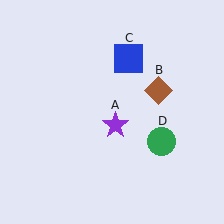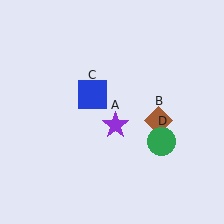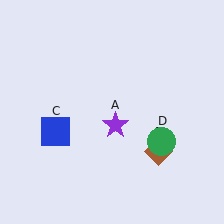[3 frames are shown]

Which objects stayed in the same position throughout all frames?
Purple star (object A) and green circle (object D) remained stationary.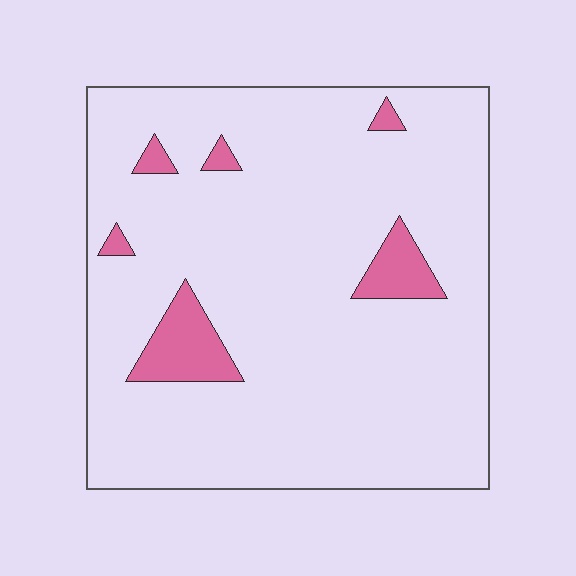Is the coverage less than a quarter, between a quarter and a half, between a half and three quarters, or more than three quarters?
Less than a quarter.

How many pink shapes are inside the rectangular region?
6.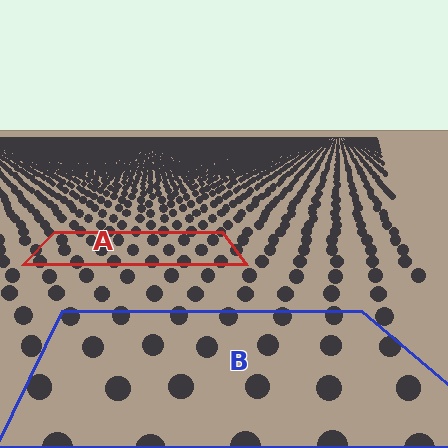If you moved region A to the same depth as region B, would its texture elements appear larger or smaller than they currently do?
They would appear larger. At a closer depth, the same texture elements are projected at a bigger on-screen size.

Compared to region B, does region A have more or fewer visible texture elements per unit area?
Region A has more texture elements per unit area — they are packed more densely because it is farther away.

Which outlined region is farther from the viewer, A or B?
Region A is farther from the viewer — the texture elements inside it appear smaller and more densely packed.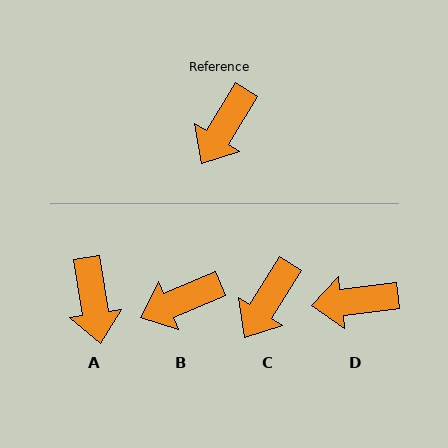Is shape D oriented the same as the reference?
No, it is off by about 51 degrees.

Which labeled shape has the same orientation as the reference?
C.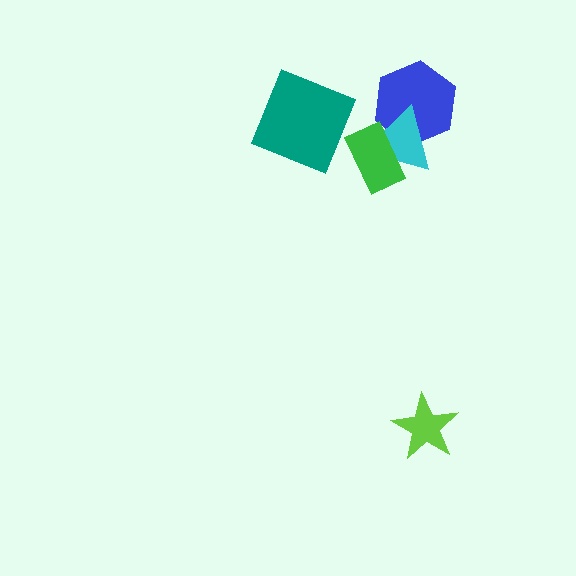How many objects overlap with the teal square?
0 objects overlap with the teal square.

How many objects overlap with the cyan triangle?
2 objects overlap with the cyan triangle.